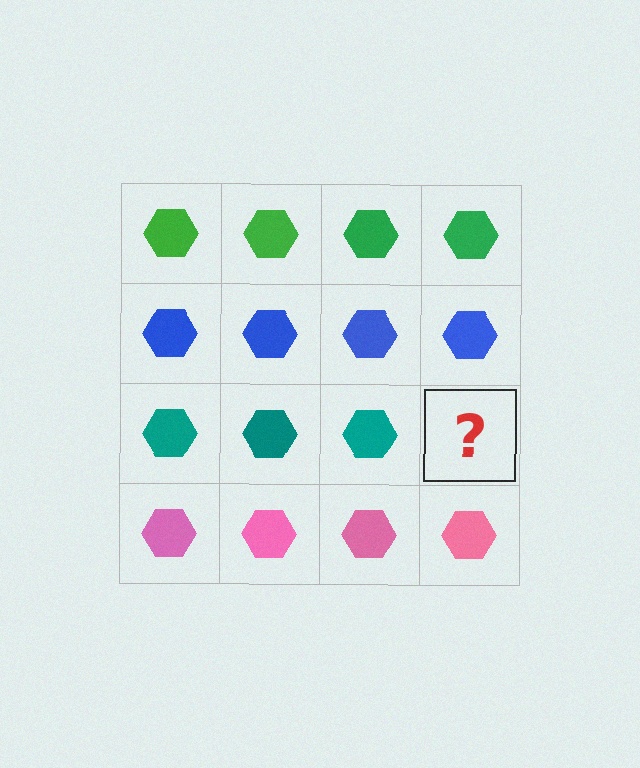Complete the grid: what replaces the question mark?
The question mark should be replaced with a teal hexagon.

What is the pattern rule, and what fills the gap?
The rule is that each row has a consistent color. The gap should be filled with a teal hexagon.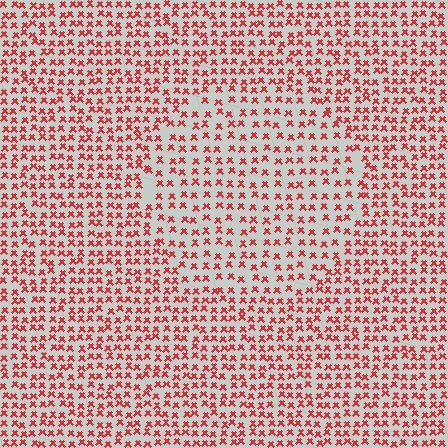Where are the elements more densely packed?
The elements are more densely packed outside the circle boundary.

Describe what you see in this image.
The image contains small red elements arranged at two different densities. A circle-shaped region is visible where the elements are less densely packed than the surrounding area.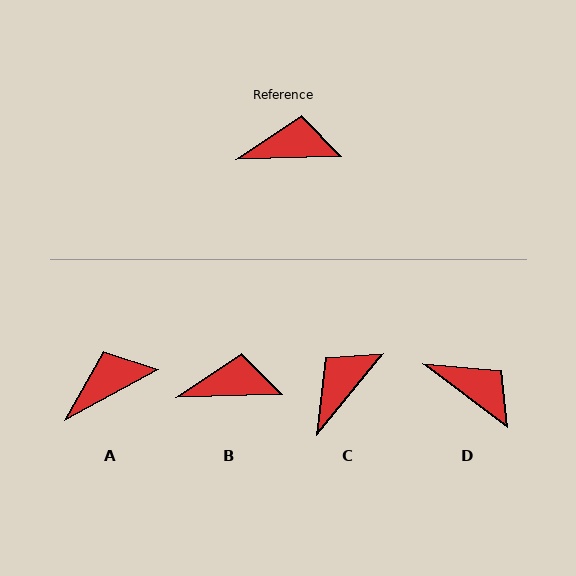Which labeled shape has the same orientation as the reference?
B.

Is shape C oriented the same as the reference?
No, it is off by about 50 degrees.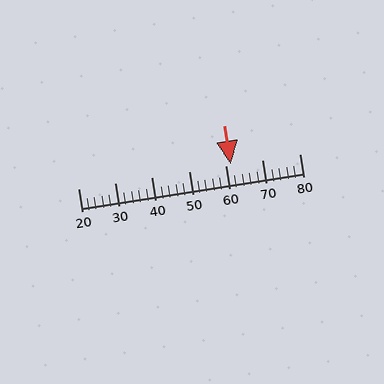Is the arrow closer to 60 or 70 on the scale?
The arrow is closer to 60.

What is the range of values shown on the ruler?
The ruler shows values from 20 to 80.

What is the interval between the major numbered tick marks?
The major tick marks are spaced 10 units apart.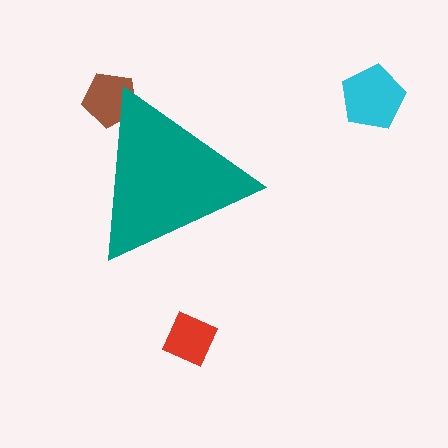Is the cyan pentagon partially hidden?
No, the cyan pentagon is fully visible.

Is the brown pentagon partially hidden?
Yes, the brown pentagon is partially hidden behind the teal triangle.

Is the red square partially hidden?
No, the red square is fully visible.